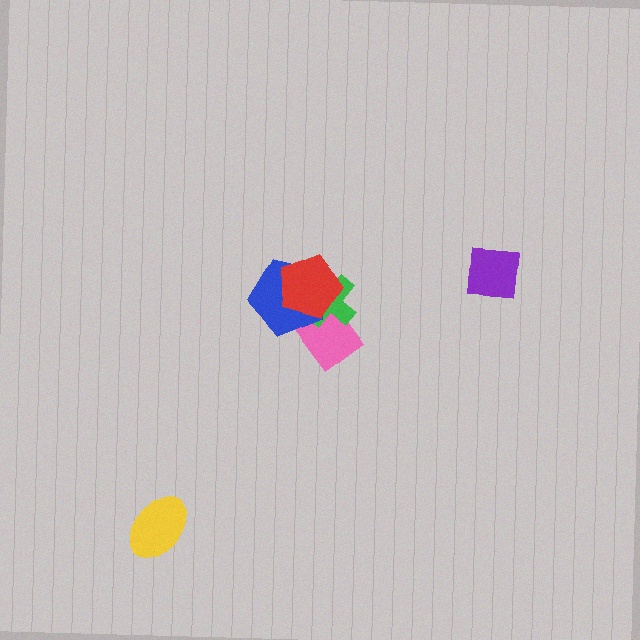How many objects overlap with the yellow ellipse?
0 objects overlap with the yellow ellipse.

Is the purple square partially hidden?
No, no other shape covers it.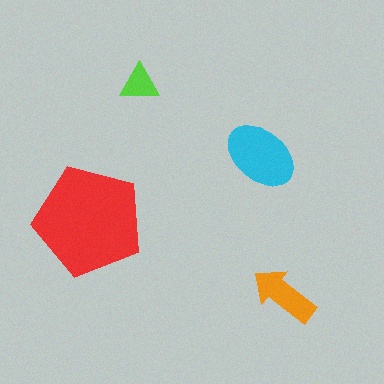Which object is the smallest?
The lime triangle.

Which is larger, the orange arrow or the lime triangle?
The orange arrow.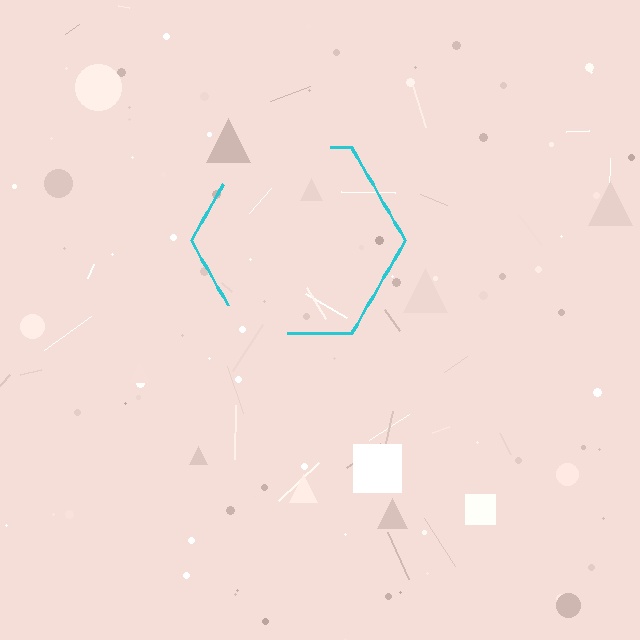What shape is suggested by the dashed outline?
The dashed outline suggests a hexagon.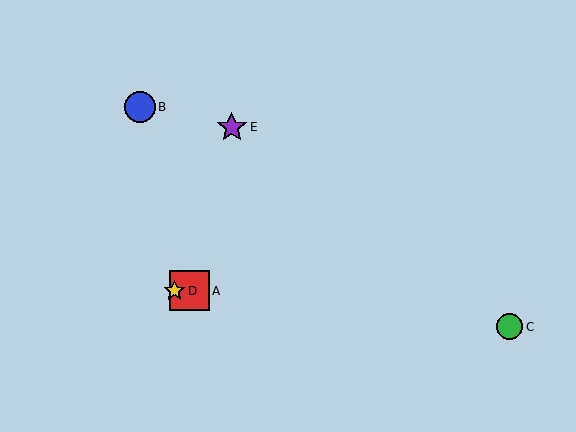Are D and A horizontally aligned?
Yes, both are at y≈291.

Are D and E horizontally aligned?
No, D is at y≈291 and E is at y≈127.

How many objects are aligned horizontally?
2 objects (A, D) are aligned horizontally.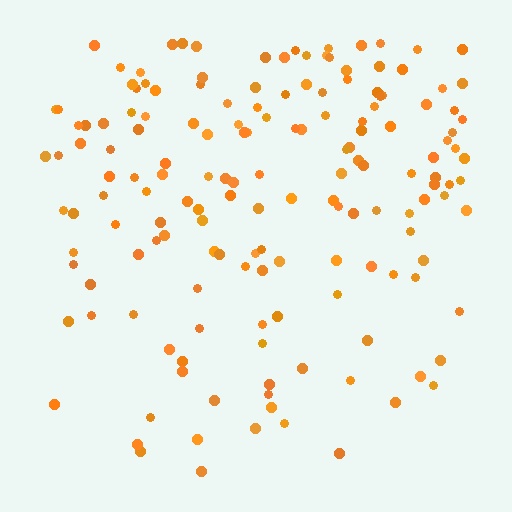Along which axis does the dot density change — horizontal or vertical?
Vertical.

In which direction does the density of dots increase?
From bottom to top, with the top side densest.